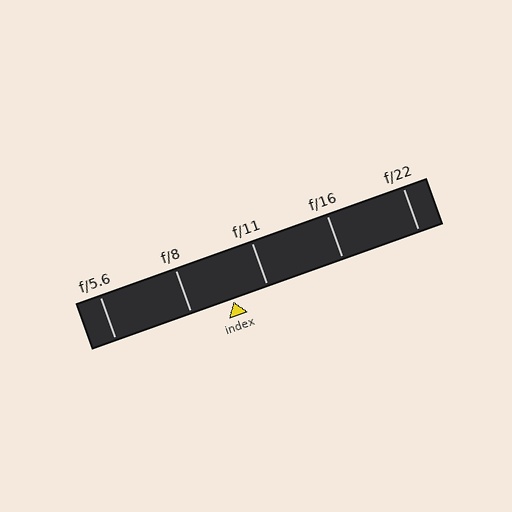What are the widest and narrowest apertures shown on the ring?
The widest aperture shown is f/5.6 and the narrowest is f/22.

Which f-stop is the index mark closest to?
The index mark is closest to f/11.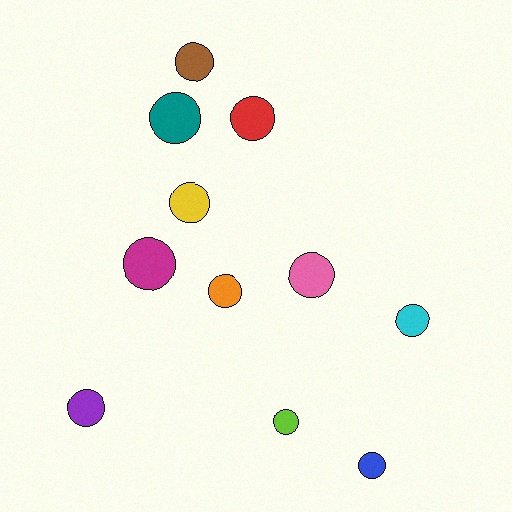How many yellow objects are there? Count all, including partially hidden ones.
There is 1 yellow object.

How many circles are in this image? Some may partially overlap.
There are 11 circles.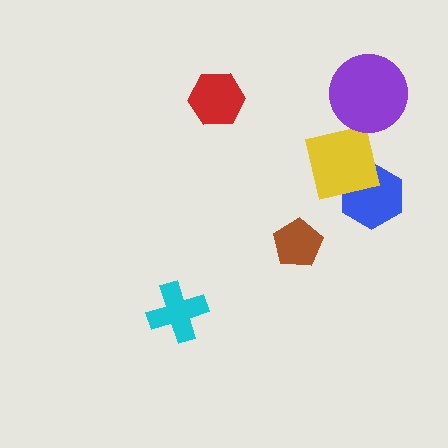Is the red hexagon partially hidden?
No, no other shape covers it.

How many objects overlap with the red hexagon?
0 objects overlap with the red hexagon.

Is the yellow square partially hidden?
Yes, it is partially covered by another shape.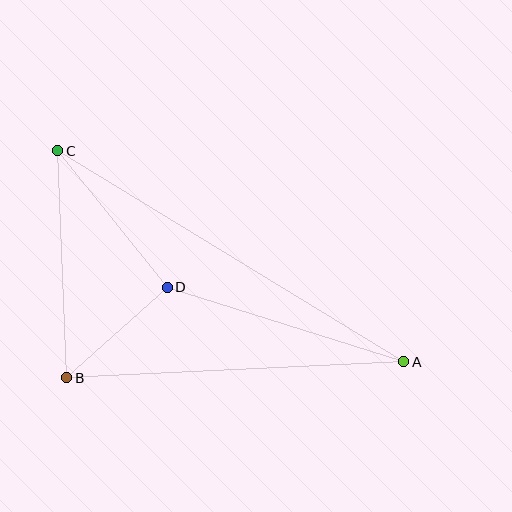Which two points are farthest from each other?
Points A and C are farthest from each other.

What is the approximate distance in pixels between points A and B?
The distance between A and B is approximately 337 pixels.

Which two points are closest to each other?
Points B and D are closest to each other.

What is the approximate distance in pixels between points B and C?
The distance between B and C is approximately 227 pixels.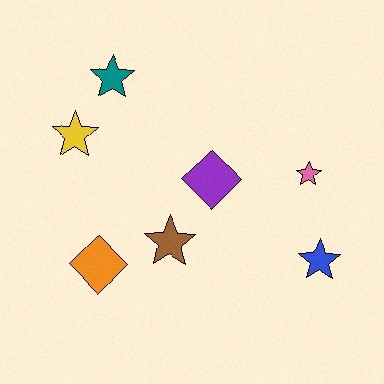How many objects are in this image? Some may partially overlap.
There are 7 objects.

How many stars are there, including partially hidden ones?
There are 5 stars.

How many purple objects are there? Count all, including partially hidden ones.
There is 1 purple object.